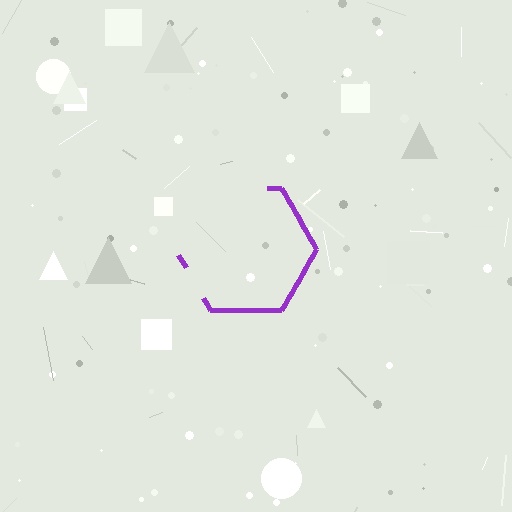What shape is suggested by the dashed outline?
The dashed outline suggests a hexagon.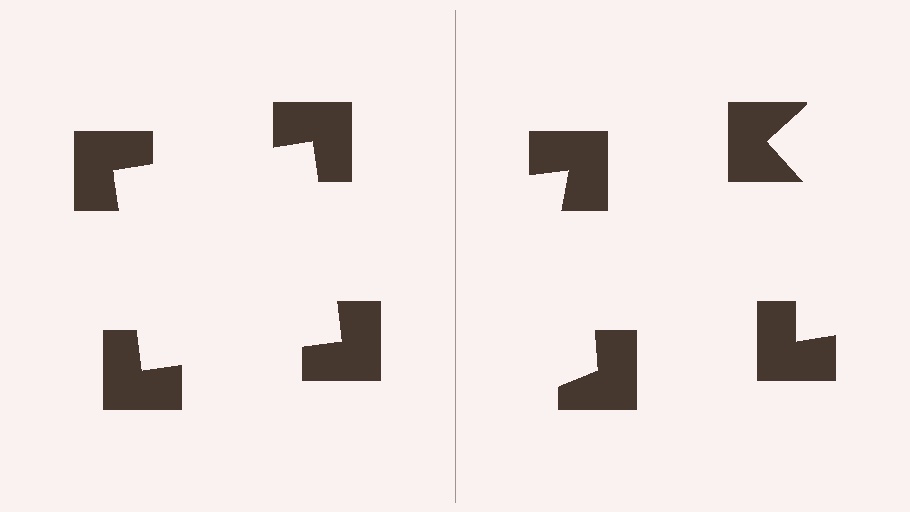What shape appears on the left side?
An illusory square.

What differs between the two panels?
The notched squares are positioned identically on both sides; only the wedge orientations differ. On the left they align to a square; on the right they are misaligned.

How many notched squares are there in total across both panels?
8 — 4 on each side.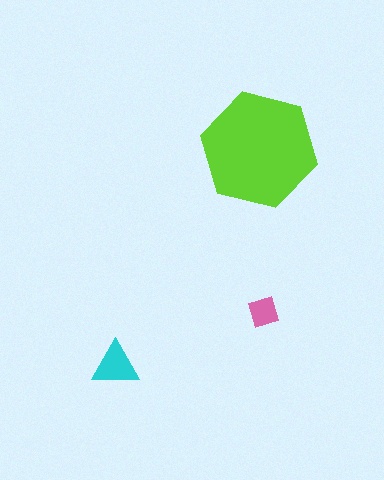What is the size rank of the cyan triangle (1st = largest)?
2nd.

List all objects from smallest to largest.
The pink diamond, the cyan triangle, the lime hexagon.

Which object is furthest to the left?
The cyan triangle is leftmost.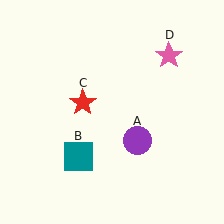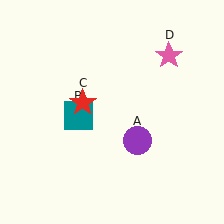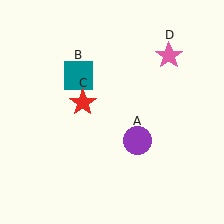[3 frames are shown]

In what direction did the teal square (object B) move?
The teal square (object B) moved up.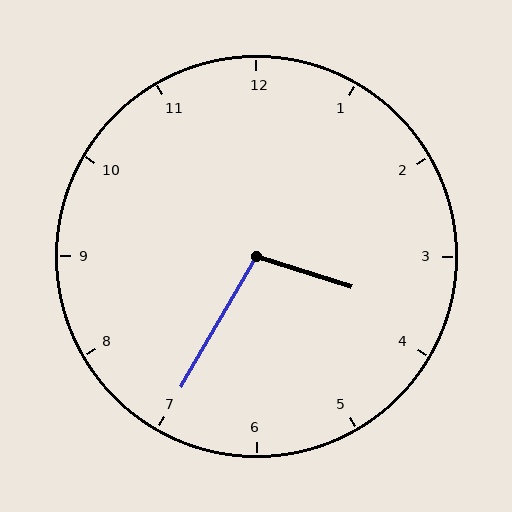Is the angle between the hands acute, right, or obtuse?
It is obtuse.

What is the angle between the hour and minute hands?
Approximately 102 degrees.